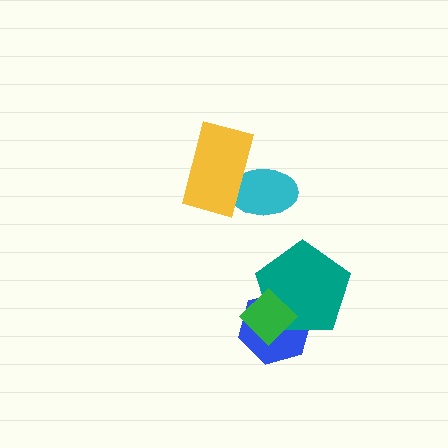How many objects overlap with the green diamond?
2 objects overlap with the green diamond.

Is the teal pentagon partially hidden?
Yes, it is partially covered by another shape.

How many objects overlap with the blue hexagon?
2 objects overlap with the blue hexagon.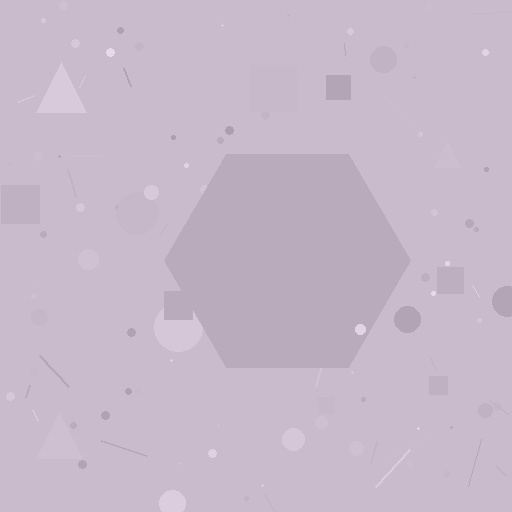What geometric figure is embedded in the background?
A hexagon is embedded in the background.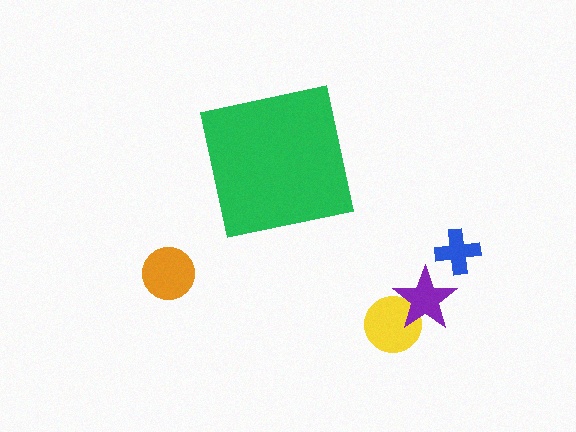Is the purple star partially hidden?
No, the purple star is fully visible.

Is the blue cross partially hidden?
No, the blue cross is fully visible.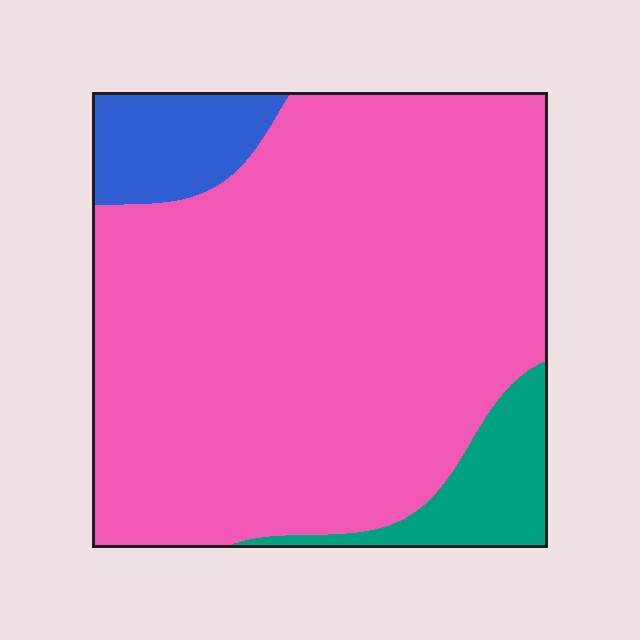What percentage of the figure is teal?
Teal covers about 10% of the figure.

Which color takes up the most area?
Pink, at roughly 85%.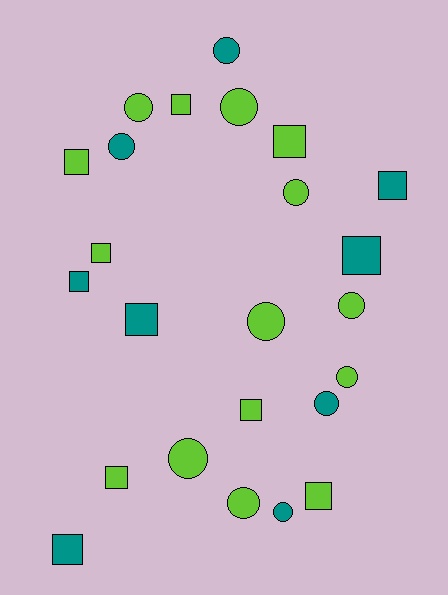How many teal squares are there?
There are 5 teal squares.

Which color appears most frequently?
Lime, with 15 objects.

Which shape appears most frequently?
Circle, with 12 objects.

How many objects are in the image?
There are 24 objects.